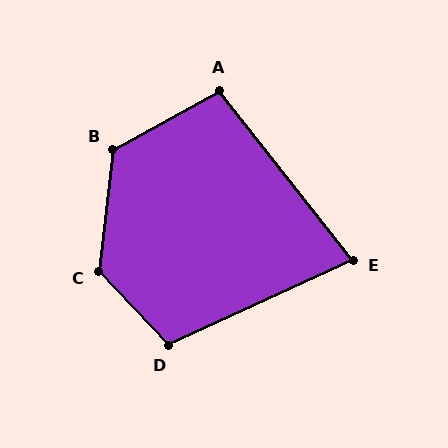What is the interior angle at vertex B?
Approximately 126 degrees (obtuse).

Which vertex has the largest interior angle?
C, at approximately 130 degrees.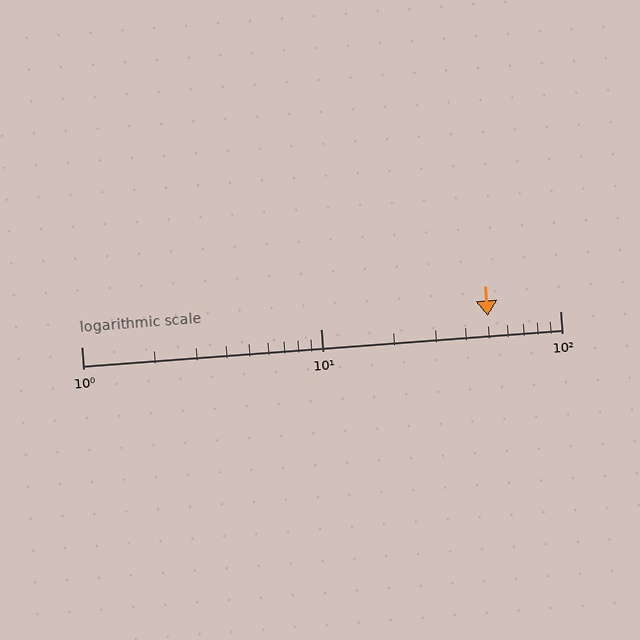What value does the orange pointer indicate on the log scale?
The pointer indicates approximately 50.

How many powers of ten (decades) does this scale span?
The scale spans 2 decades, from 1 to 100.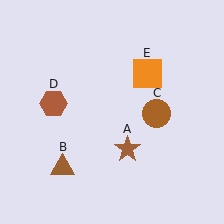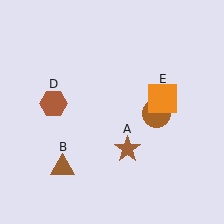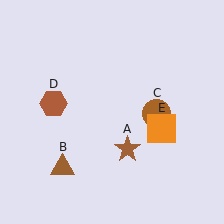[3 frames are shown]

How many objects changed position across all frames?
1 object changed position: orange square (object E).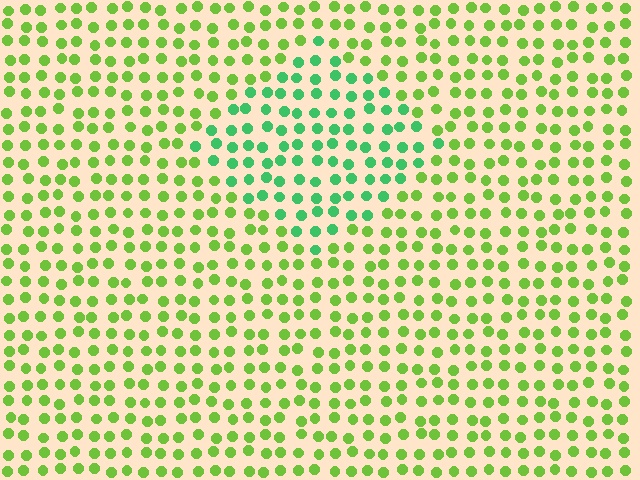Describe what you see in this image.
The image is filled with small lime elements in a uniform arrangement. A diamond-shaped region is visible where the elements are tinted to a slightly different hue, forming a subtle color boundary.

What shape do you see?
I see a diamond.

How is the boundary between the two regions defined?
The boundary is defined purely by a slight shift in hue (about 42 degrees). Spacing, size, and orientation are identical on both sides.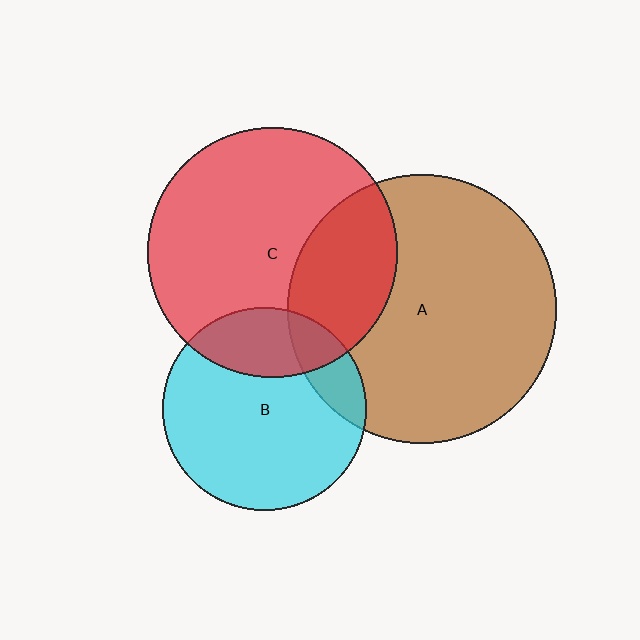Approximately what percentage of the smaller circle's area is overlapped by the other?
Approximately 30%.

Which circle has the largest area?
Circle A (brown).